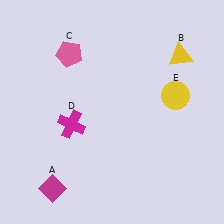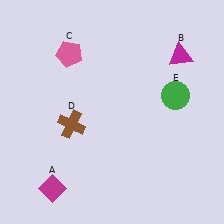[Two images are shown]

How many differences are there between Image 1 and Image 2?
There are 3 differences between the two images.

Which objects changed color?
B changed from yellow to magenta. D changed from magenta to brown. E changed from yellow to green.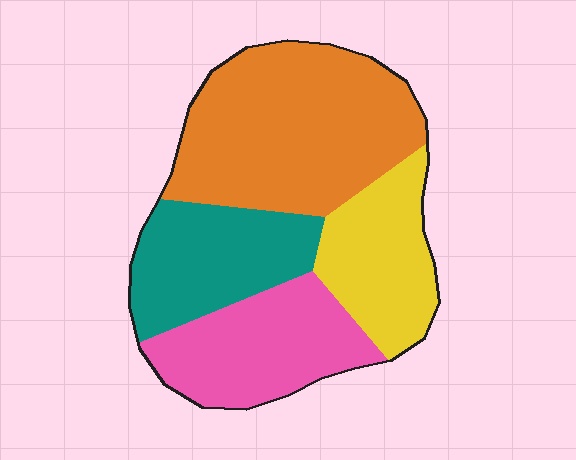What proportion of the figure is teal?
Teal takes up about one fifth (1/5) of the figure.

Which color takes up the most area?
Orange, at roughly 40%.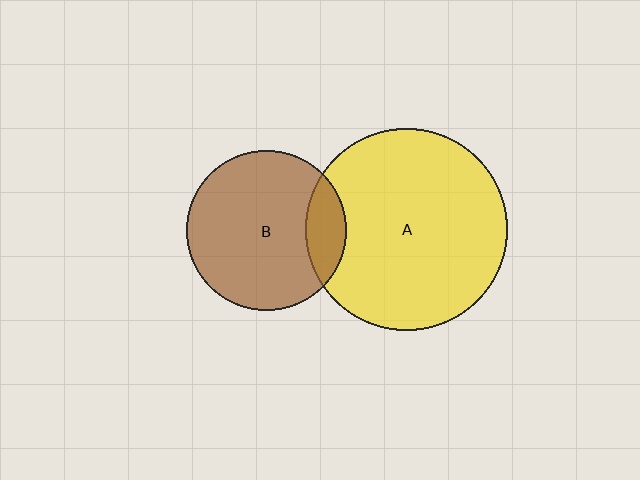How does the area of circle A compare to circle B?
Approximately 1.6 times.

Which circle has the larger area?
Circle A (yellow).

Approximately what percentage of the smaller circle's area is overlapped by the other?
Approximately 15%.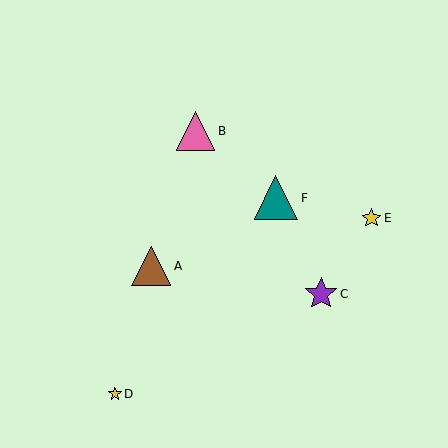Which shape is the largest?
The teal triangle (labeled F) is the largest.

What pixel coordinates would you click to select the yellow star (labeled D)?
Click at (115, 394) to select the yellow star D.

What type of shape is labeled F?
Shape F is a teal triangle.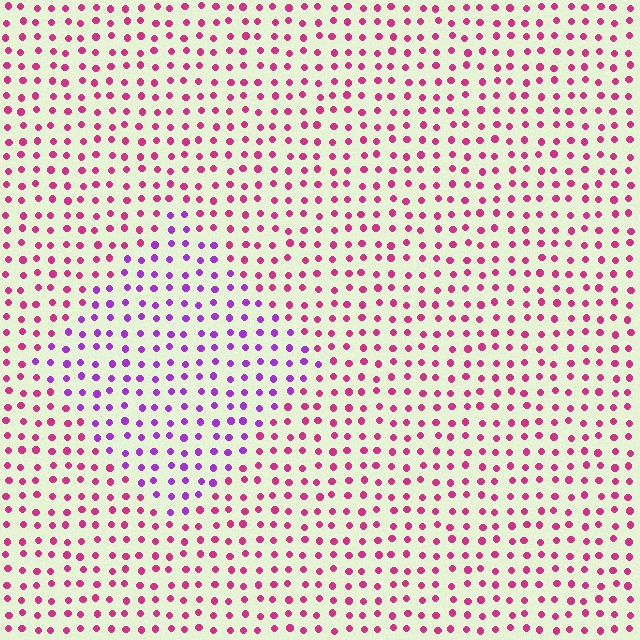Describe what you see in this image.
The image is filled with small magenta elements in a uniform arrangement. A diamond-shaped region is visible where the elements are tinted to a slightly different hue, forming a subtle color boundary.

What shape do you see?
I see a diamond.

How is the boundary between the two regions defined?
The boundary is defined purely by a slight shift in hue (about 44 degrees). Spacing, size, and orientation are identical on both sides.